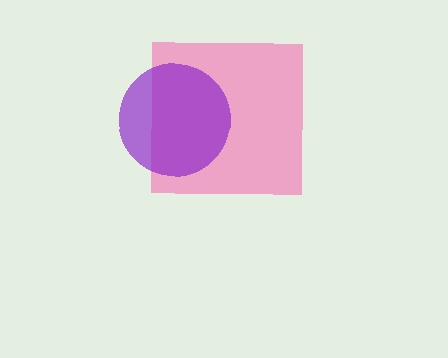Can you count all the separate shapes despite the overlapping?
Yes, there are 2 separate shapes.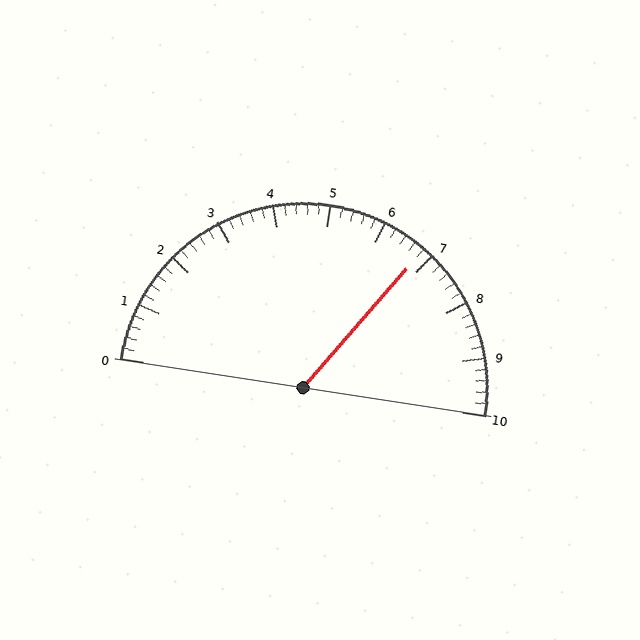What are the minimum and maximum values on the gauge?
The gauge ranges from 0 to 10.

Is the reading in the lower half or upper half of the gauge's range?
The reading is in the upper half of the range (0 to 10).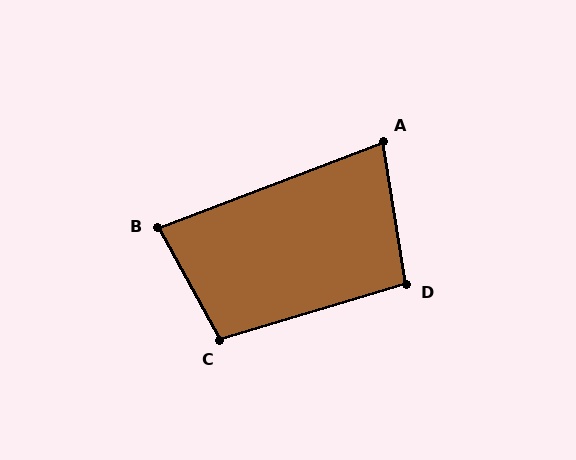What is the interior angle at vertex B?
Approximately 82 degrees (acute).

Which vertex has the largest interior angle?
C, at approximately 102 degrees.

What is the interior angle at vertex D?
Approximately 98 degrees (obtuse).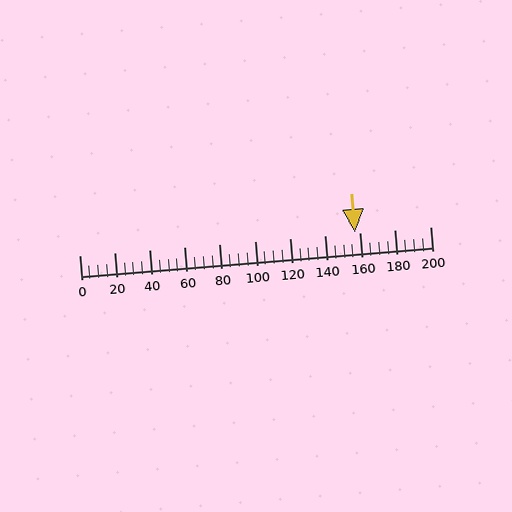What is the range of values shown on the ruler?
The ruler shows values from 0 to 200.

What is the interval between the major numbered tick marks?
The major tick marks are spaced 20 units apart.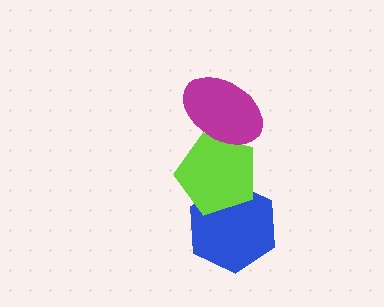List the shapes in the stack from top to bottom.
From top to bottom: the magenta ellipse, the lime pentagon, the blue hexagon.